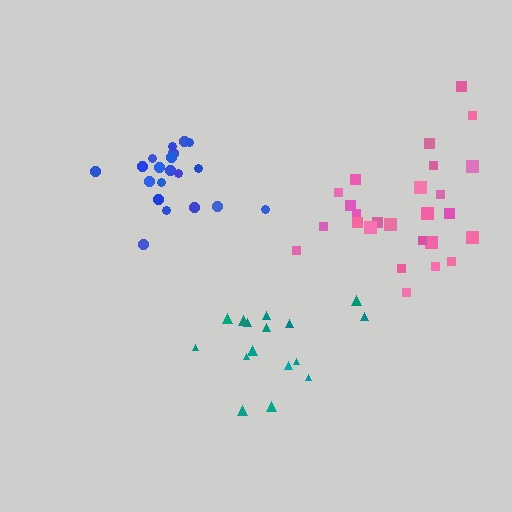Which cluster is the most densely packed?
Blue.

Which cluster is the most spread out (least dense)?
Pink.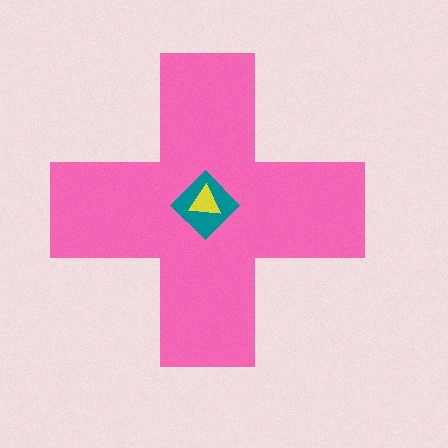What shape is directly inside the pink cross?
The teal diamond.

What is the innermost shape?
The yellow triangle.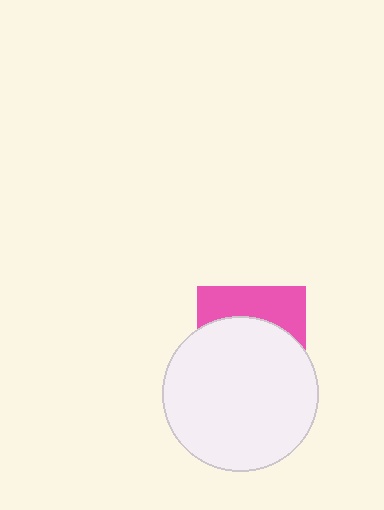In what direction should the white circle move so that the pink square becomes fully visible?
The white circle should move down. That is the shortest direction to clear the overlap and leave the pink square fully visible.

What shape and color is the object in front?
The object in front is a white circle.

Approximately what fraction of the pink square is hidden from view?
Roughly 65% of the pink square is hidden behind the white circle.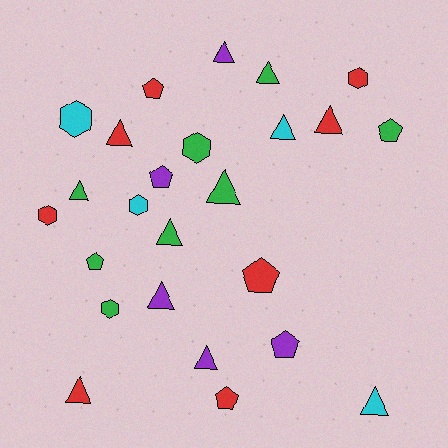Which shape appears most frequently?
Triangle, with 12 objects.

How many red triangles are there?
There are 3 red triangles.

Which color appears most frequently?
Red, with 8 objects.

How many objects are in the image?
There are 25 objects.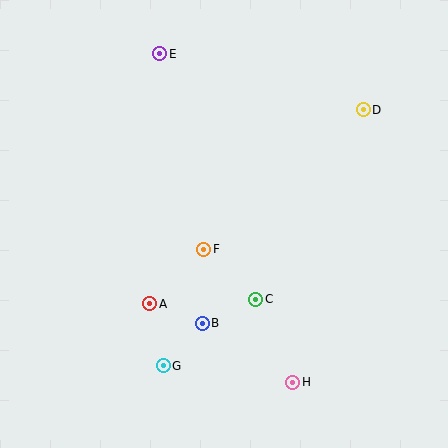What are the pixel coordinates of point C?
Point C is at (256, 299).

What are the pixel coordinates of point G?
Point G is at (163, 366).